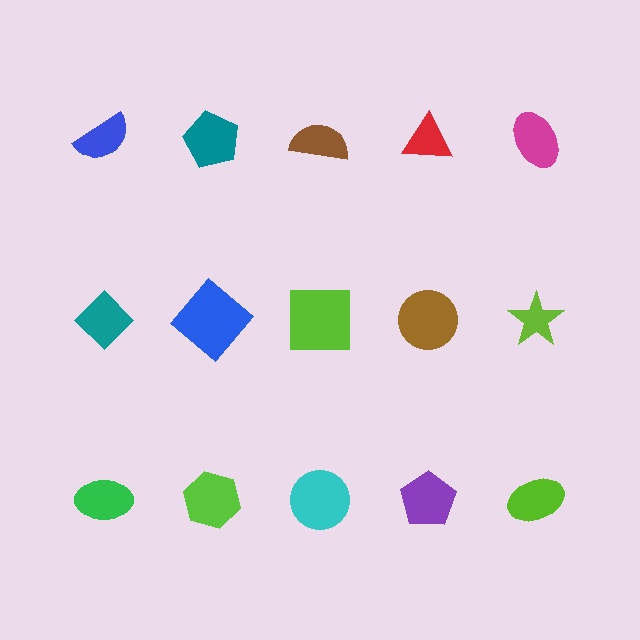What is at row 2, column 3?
A lime square.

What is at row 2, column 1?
A teal diamond.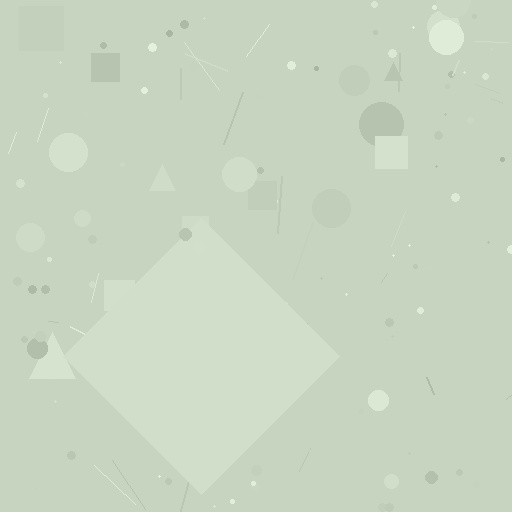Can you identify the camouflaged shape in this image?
The camouflaged shape is a diamond.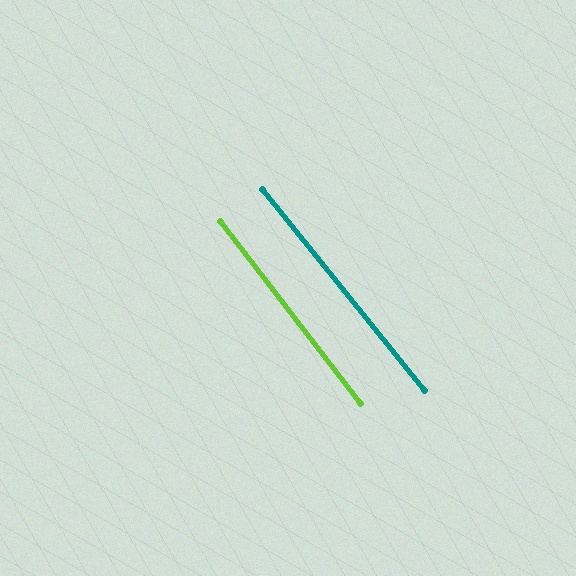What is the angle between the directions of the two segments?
Approximately 1 degree.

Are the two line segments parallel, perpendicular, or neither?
Parallel — their directions differ by only 1.3°.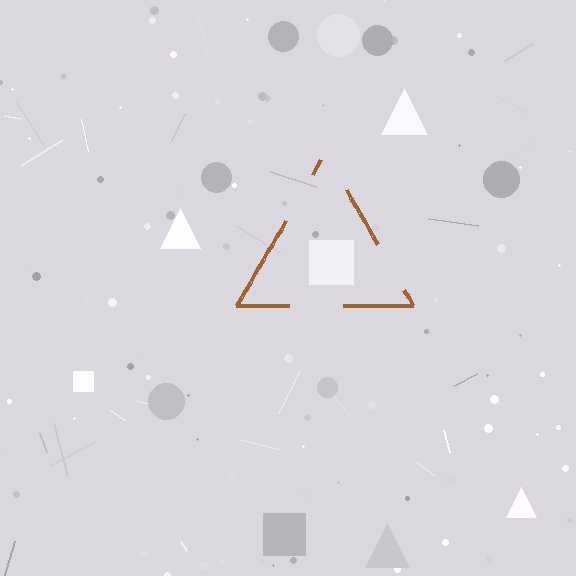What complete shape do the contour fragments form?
The contour fragments form a triangle.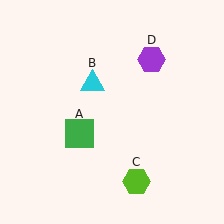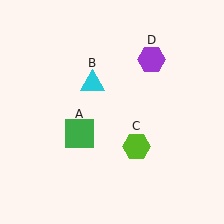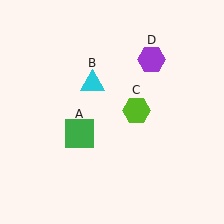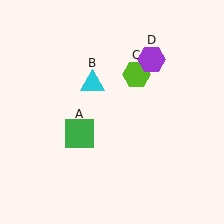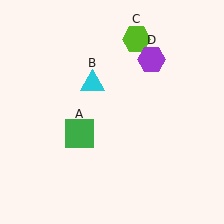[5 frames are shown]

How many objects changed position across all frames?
1 object changed position: lime hexagon (object C).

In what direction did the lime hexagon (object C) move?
The lime hexagon (object C) moved up.